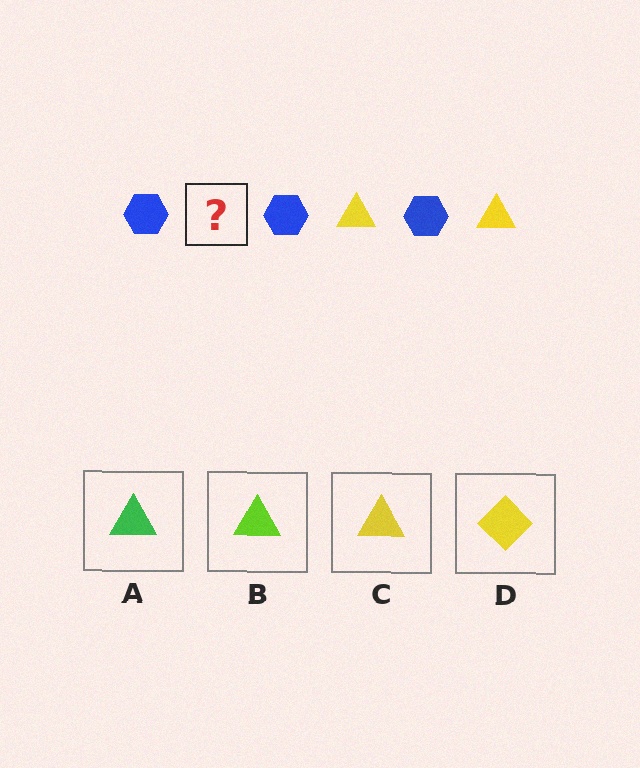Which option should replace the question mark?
Option C.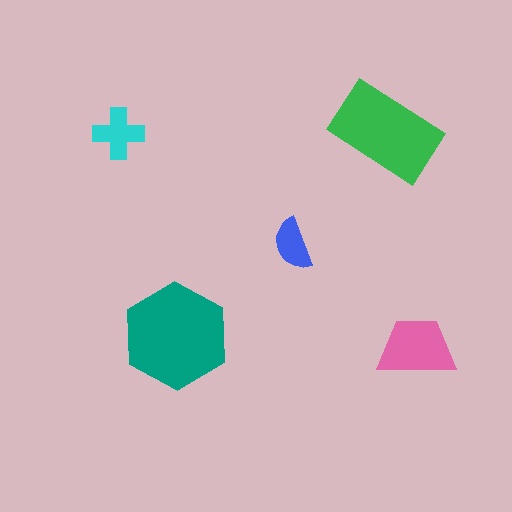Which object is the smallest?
The blue semicircle.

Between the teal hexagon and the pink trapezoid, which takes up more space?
The teal hexagon.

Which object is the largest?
The teal hexagon.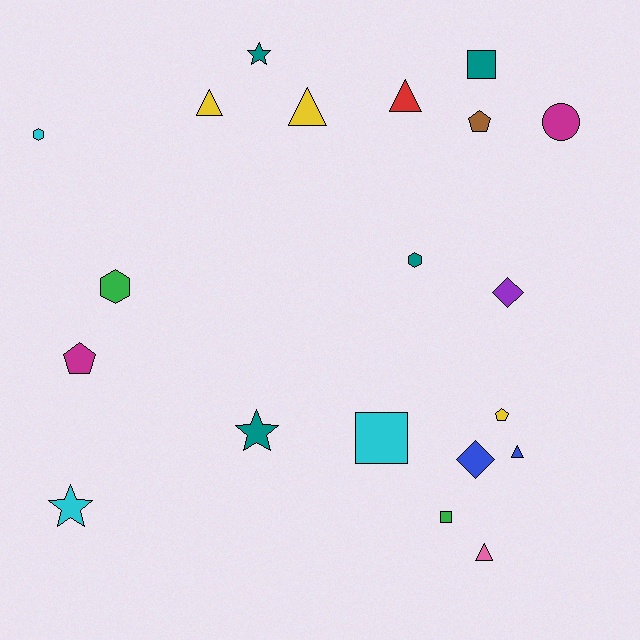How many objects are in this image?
There are 20 objects.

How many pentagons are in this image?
There are 3 pentagons.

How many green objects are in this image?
There are 2 green objects.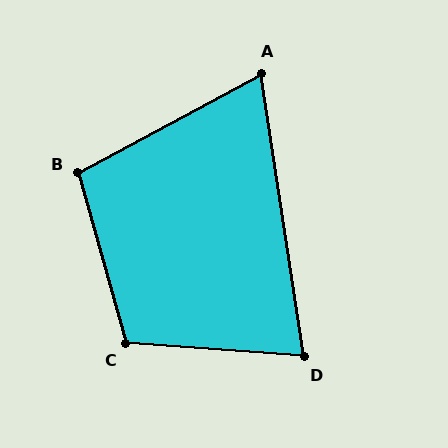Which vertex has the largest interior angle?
C, at approximately 110 degrees.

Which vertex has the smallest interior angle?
A, at approximately 70 degrees.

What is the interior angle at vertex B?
Approximately 103 degrees (obtuse).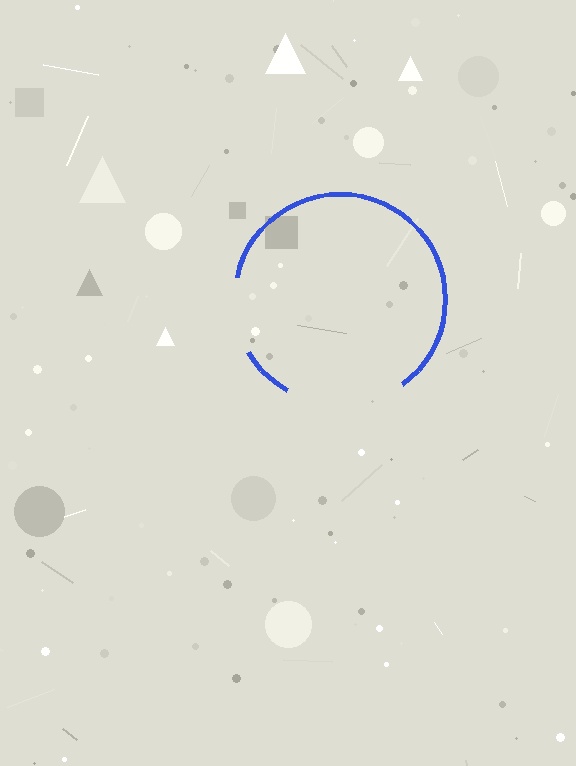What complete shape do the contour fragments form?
The contour fragments form a circle.